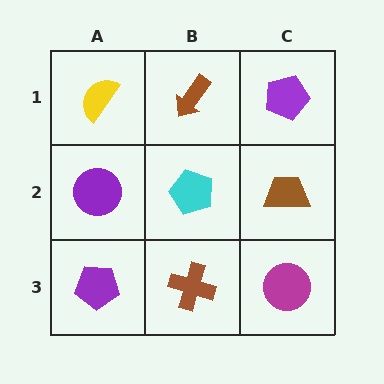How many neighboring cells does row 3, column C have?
2.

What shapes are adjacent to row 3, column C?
A brown trapezoid (row 2, column C), a brown cross (row 3, column B).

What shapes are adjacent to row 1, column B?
A cyan pentagon (row 2, column B), a yellow semicircle (row 1, column A), a purple pentagon (row 1, column C).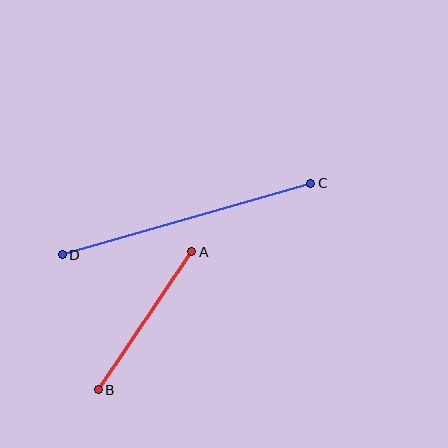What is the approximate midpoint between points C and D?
The midpoint is at approximately (187, 219) pixels.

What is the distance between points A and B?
The distance is approximately 167 pixels.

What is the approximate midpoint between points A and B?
The midpoint is at approximately (145, 321) pixels.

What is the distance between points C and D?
The distance is approximately 259 pixels.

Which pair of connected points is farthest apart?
Points C and D are farthest apart.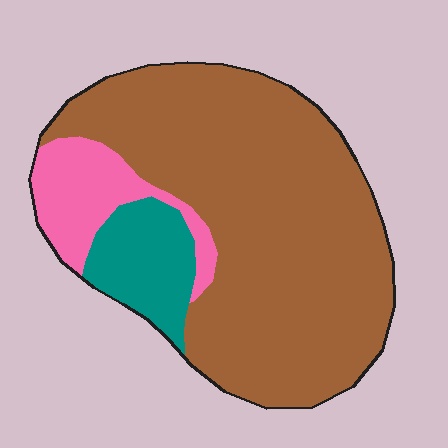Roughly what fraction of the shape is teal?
Teal takes up about one eighth (1/8) of the shape.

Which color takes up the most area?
Brown, at roughly 75%.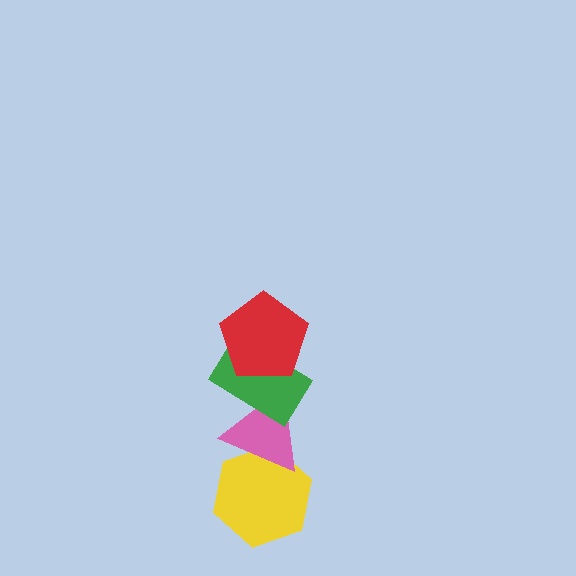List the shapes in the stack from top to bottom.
From top to bottom: the red pentagon, the green rectangle, the pink triangle, the yellow hexagon.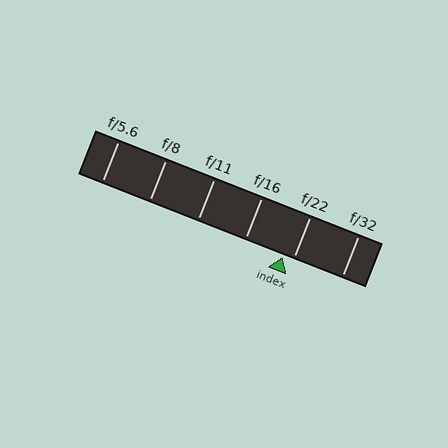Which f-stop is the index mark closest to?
The index mark is closest to f/22.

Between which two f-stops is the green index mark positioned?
The index mark is between f/16 and f/22.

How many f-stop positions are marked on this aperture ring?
There are 6 f-stop positions marked.